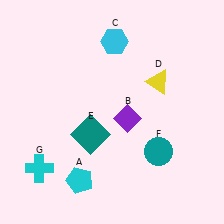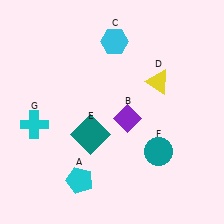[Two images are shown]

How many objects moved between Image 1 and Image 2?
1 object moved between the two images.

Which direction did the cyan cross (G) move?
The cyan cross (G) moved up.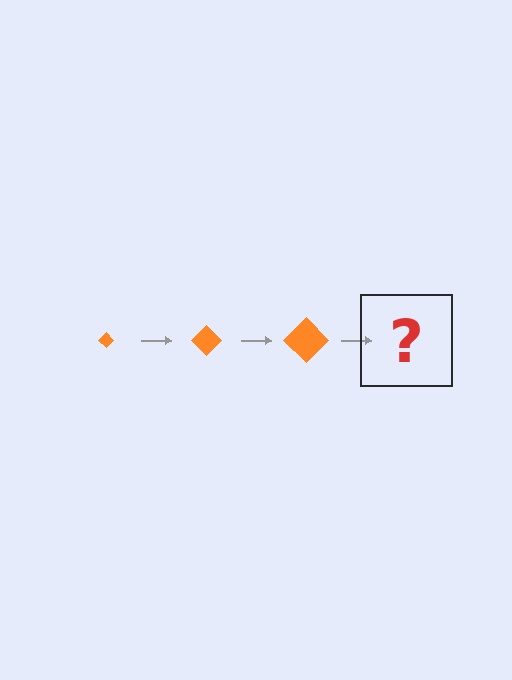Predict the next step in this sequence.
The next step is an orange diamond, larger than the previous one.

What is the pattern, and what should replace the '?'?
The pattern is that the diamond gets progressively larger each step. The '?' should be an orange diamond, larger than the previous one.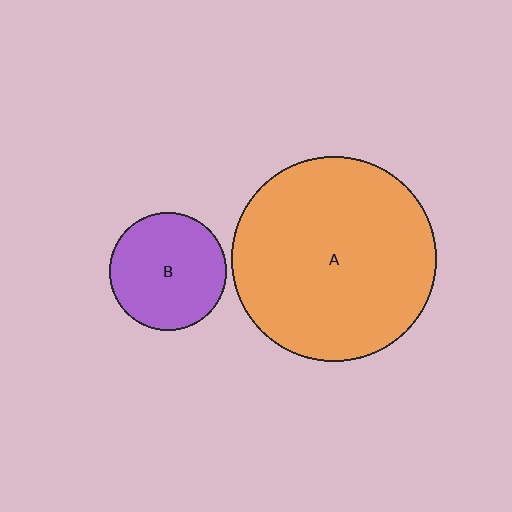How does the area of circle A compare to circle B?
Approximately 3.1 times.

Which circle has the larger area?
Circle A (orange).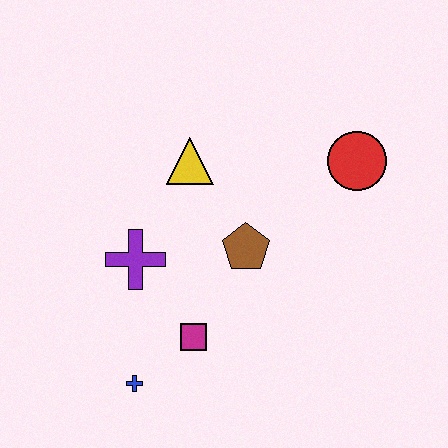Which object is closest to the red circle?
The brown pentagon is closest to the red circle.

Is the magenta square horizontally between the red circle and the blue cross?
Yes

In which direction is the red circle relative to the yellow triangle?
The red circle is to the right of the yellow triangle.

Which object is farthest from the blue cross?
The red circle is farthest from the blue cross.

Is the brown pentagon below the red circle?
Yes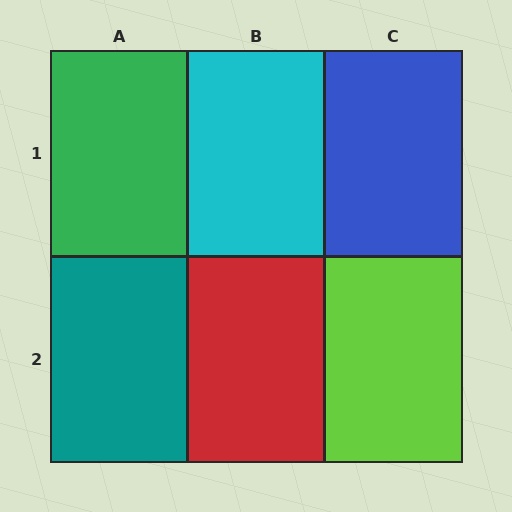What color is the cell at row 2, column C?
Lime.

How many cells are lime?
1 cell is lime.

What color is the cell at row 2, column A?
Teal.